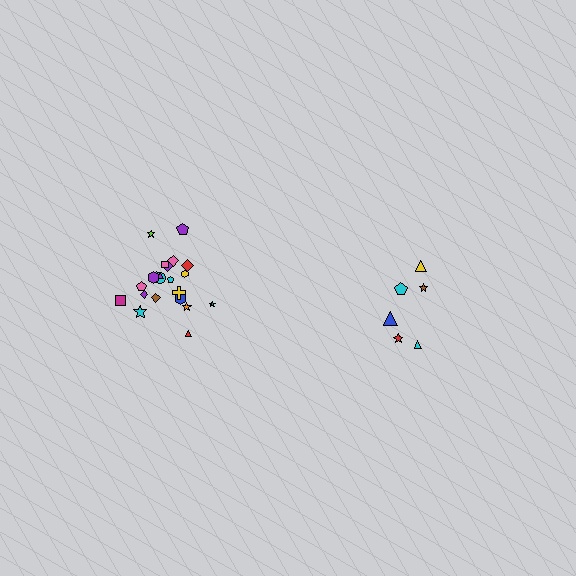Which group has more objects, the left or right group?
The left group.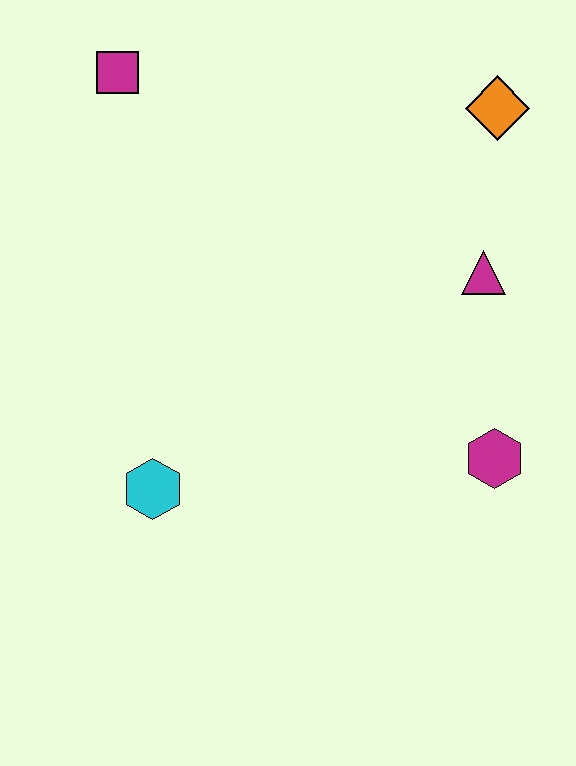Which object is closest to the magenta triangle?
The orange diamond is closest to the magenta triangle.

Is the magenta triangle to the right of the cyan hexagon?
Yes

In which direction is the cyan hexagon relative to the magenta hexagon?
The cyan hexagon is to the left of the magenta hexagon.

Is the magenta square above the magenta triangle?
Yes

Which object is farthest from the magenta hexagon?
The magenta square is farthest from the magenta hexagon.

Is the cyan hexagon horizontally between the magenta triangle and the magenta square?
Yes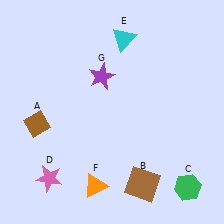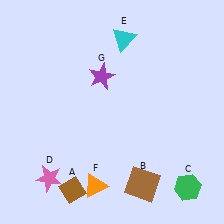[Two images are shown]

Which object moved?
The brown diamond (A) moved down.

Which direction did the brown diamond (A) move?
The brown diamond (A) moved down.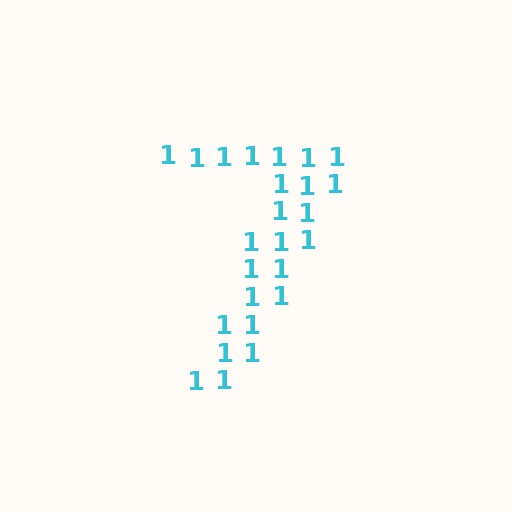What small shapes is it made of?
It is made of small digit 1's.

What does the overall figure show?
The overall figure shows the digit 7.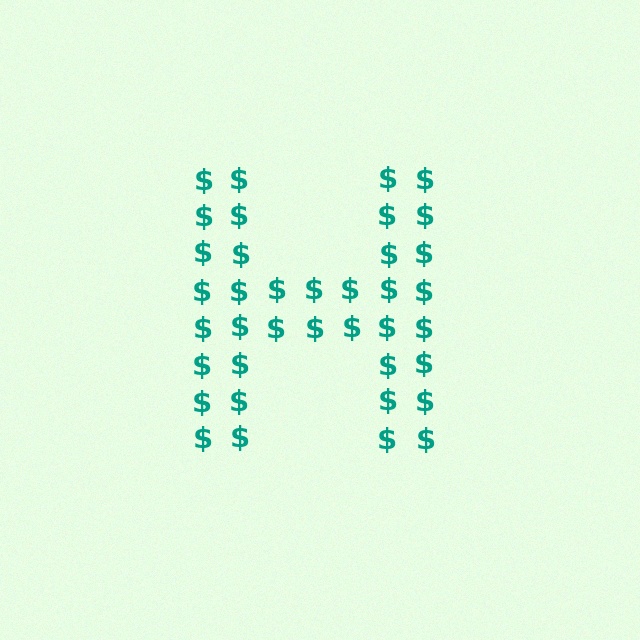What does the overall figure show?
The overall figure shows the letter H.